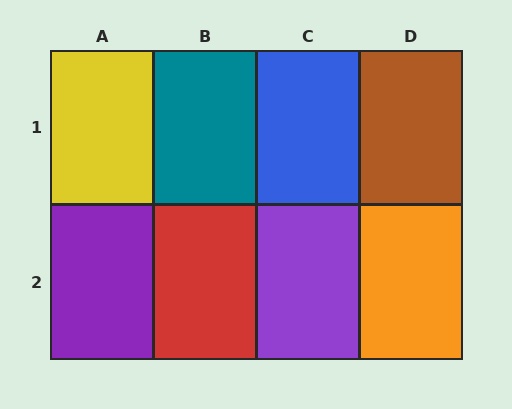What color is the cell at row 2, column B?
Red.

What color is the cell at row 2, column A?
Purple.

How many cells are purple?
2 cells are purple.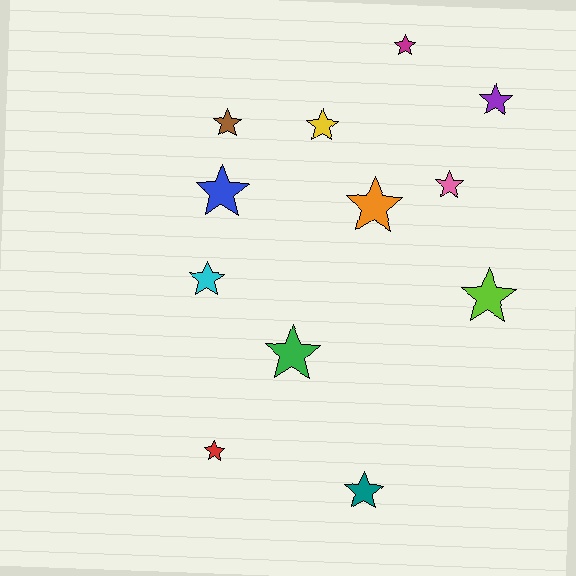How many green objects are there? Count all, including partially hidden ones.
There is 1 green object.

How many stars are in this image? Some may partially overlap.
There are 12 stars.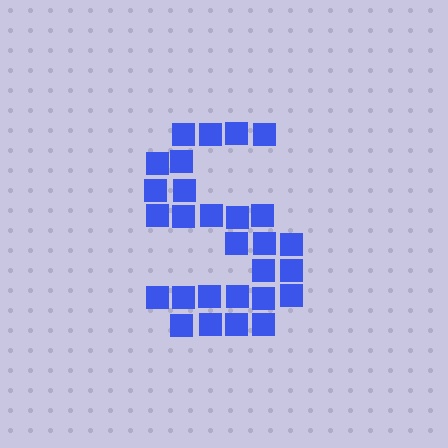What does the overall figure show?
The overall figure shows the letter S.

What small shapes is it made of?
It is made of small squares.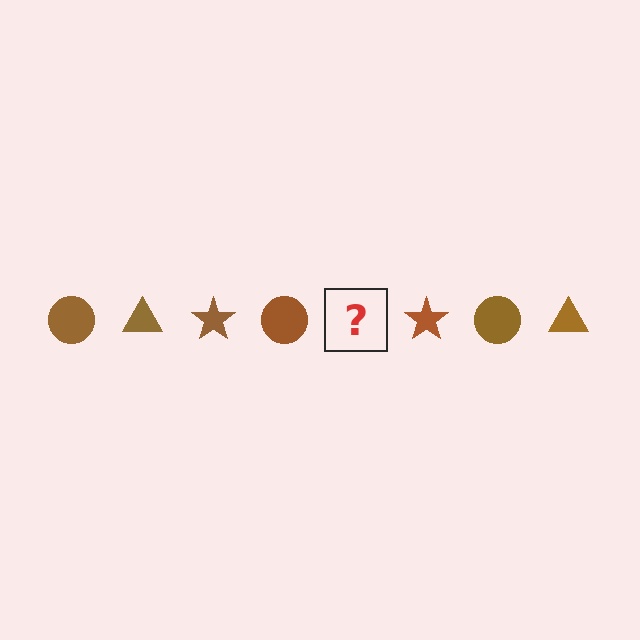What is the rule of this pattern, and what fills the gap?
The rule is that the pattern cycles through circle, triangle, star shapes in brown. The gap should be filled with a brown triangle.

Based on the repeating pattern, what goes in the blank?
The blank should be a brown triangle.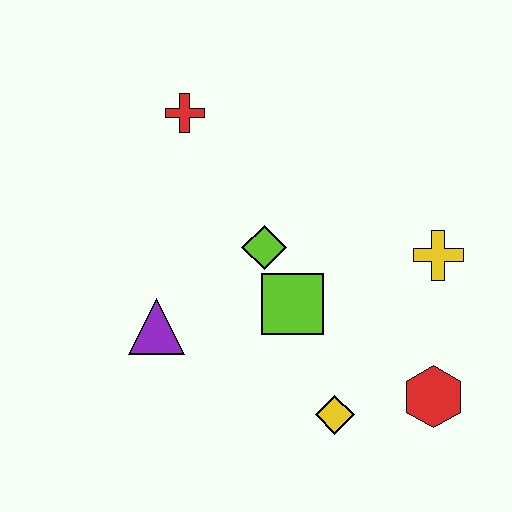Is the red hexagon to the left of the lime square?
No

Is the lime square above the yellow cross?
No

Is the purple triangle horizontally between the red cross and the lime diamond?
No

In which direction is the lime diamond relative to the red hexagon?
The lime diamond is to the left of the red hexagon.